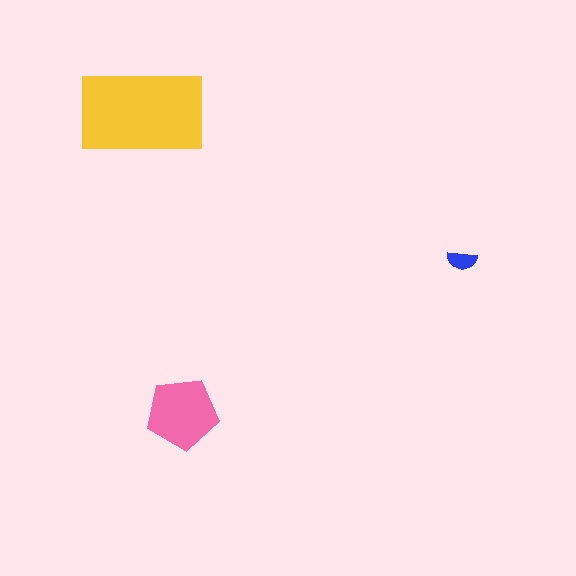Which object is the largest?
The yellow rectangle.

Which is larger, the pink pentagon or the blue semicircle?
The pink pentagon.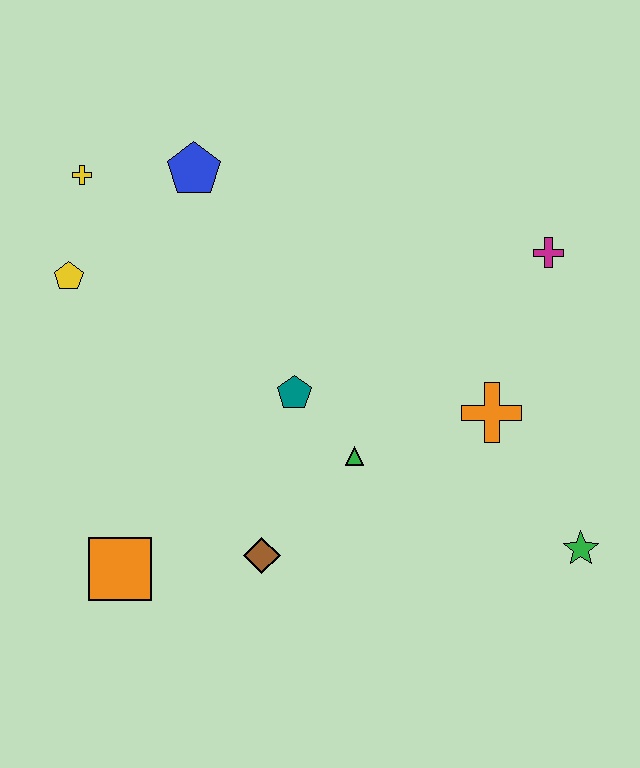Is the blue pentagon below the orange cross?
No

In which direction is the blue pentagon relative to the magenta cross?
The blue pentagon is to the left of the magenta cross.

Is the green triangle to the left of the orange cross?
Yes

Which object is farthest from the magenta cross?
The orange square is farthest from the magenta cross.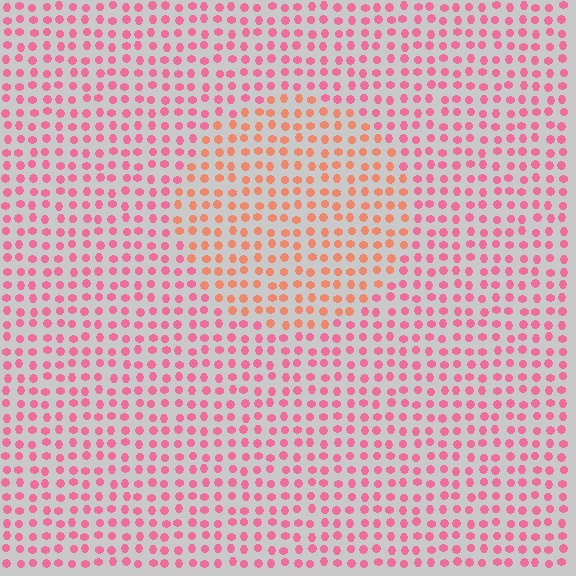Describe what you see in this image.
The image is filled with small pink elements in a uniform arrangement. A circle-shaped region is visible where the elements are tinted to a slightly different hue, forming a subtle color boundary.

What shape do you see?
I see a circle.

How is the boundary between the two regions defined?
The boundary is defined purely by a slight shift in hue (about 34 degrees). Spacing, size, and orientation are identical on both sides.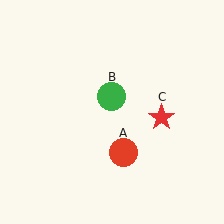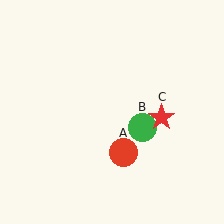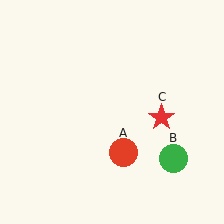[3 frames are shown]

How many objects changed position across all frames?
1 object changed position: green circle (object B).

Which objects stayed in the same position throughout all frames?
Red circle (object A) and red star (object C) remained stationary.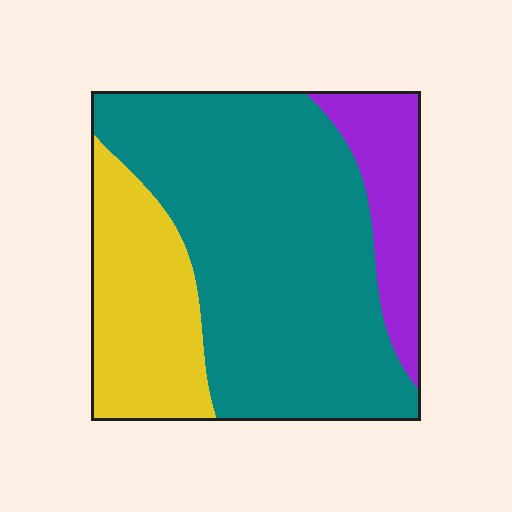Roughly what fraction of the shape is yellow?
Yellow covers around 25% of the shape.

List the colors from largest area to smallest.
From largest to smallest: teal, yellow, purple.